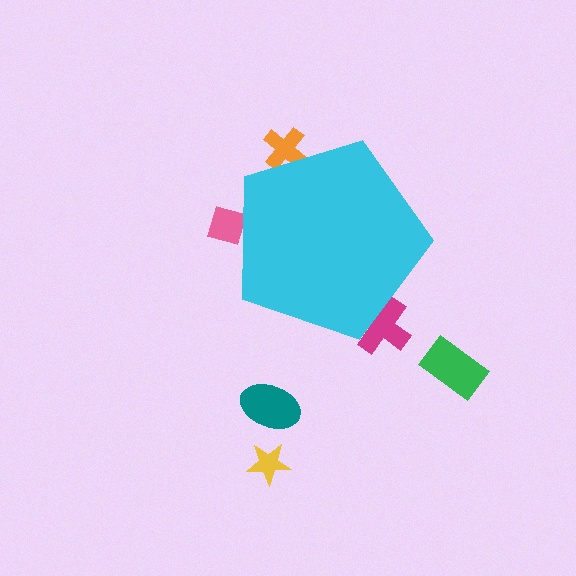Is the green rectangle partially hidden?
No, the green rectangle is fully visible.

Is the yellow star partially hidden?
No, the yellow star is fully visible.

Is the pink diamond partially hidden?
Yes, the pink diamond is partially hidden behind the cyan pentagon.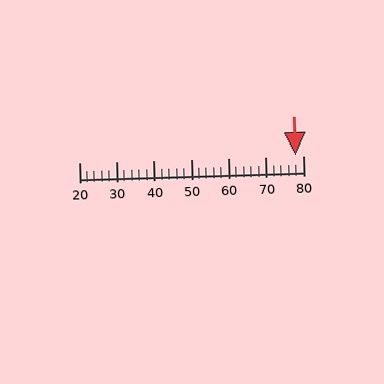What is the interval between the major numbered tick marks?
The major tick marks are spaced 10 units apart.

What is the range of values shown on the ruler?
The ruler shows values from 20 to 80.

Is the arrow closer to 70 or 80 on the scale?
The arrow is closer to 80.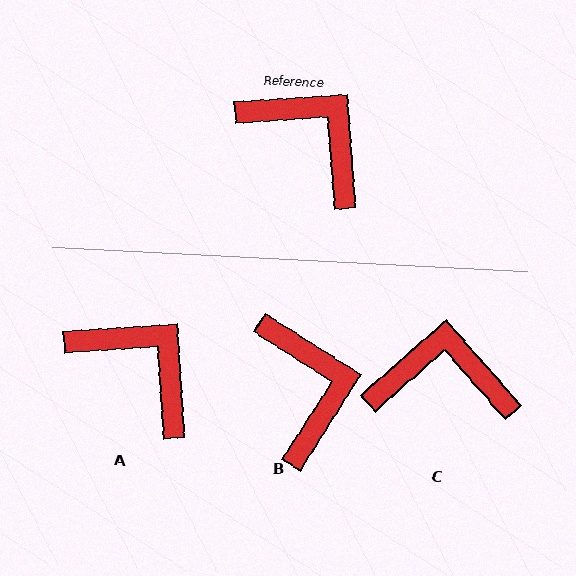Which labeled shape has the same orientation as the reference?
A.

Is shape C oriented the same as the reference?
No, it is off by about 37 degrees.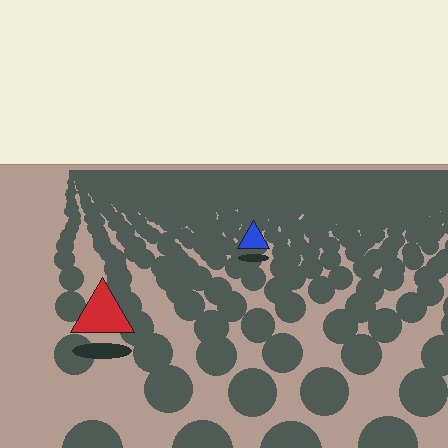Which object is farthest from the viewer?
The blue triangle is farthest from the viewer. It appears smaller and the ground texture around it is denser.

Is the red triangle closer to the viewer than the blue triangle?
Yes. The red triangle is closer — you can tell from the texture gradient: the ground texture is coarser near it.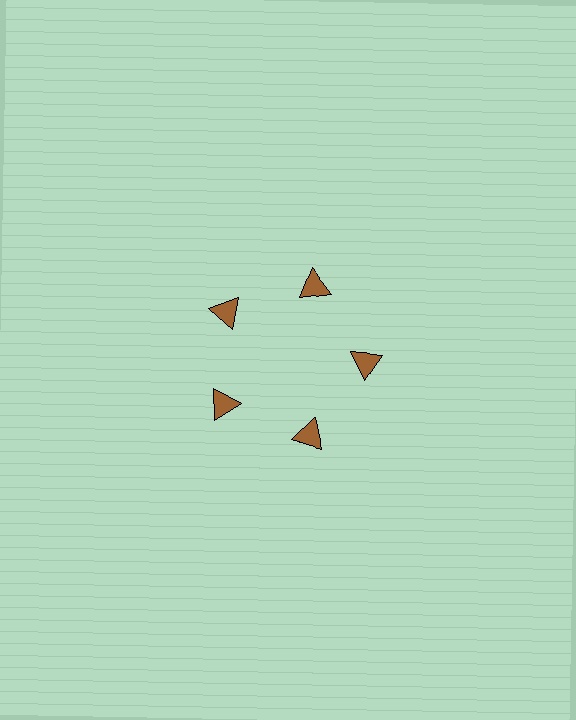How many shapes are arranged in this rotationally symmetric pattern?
There are 5 shapes, arranged in 5 groups of 1.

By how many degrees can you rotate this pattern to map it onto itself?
The pattern maps onto itself every 72 degrees of rotation.